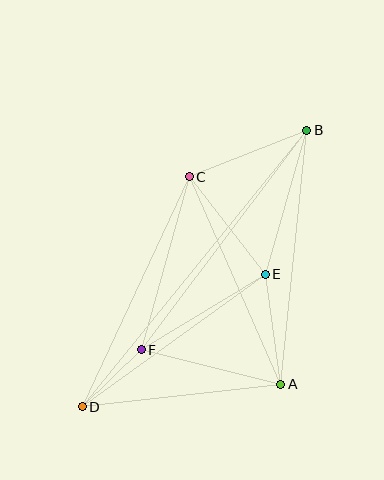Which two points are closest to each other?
Points D and F are closest to each other.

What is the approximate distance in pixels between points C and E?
The distance between C and E is approximately 124 pixels.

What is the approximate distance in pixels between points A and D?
The distance between A and D is approximately 200 pixels.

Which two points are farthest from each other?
Points B and D are farthest from each other.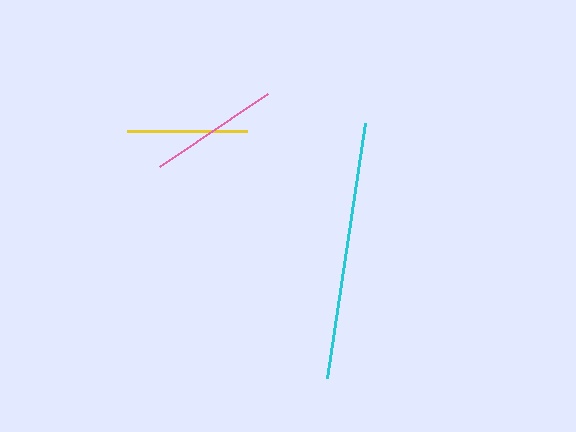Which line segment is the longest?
The cyan line is the longest at approximately 258 pixels.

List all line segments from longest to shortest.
From longest to shortest: cyan, pink, yellow.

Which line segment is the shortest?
The yellow line is the shortest at approximately 120 pixels.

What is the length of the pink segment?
The pink segment is approximately 130 pixels long.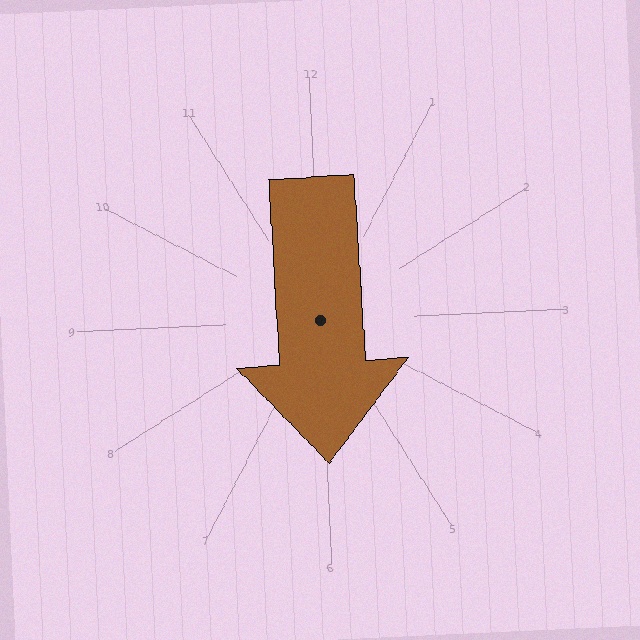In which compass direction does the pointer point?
South.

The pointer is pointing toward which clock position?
Roughly 6 o'clock.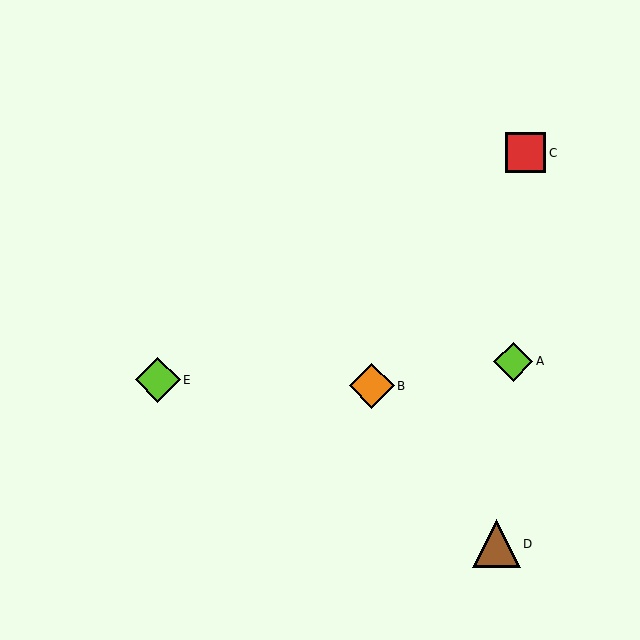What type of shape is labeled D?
Shape D is a brown triangle.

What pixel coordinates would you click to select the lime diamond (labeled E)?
Click at (158, 380) to select the lime diamond E.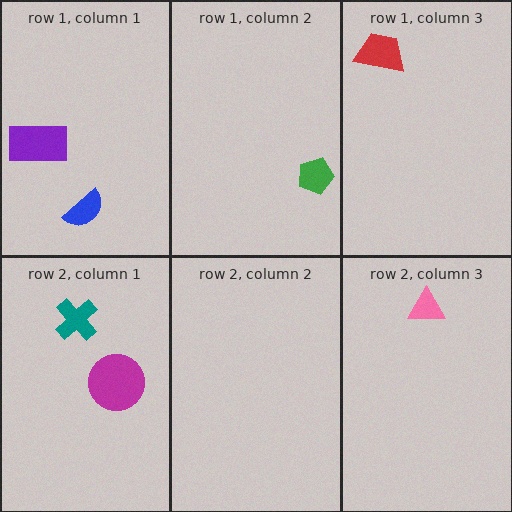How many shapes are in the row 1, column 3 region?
1.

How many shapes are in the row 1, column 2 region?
1.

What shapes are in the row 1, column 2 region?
The green pentagon.